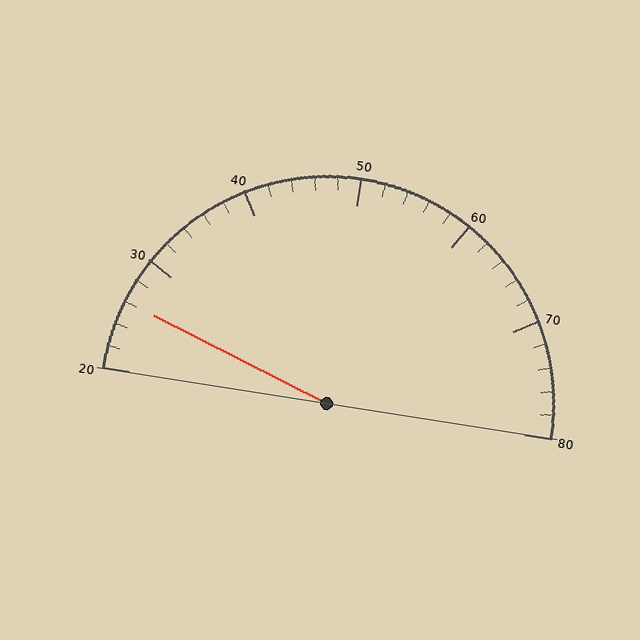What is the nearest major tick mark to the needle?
The nearest major tick mark is 30.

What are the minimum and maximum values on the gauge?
The gauge ranges from 20 to 80.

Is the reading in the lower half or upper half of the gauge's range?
The reading is in the lower half of the range (20 to 80).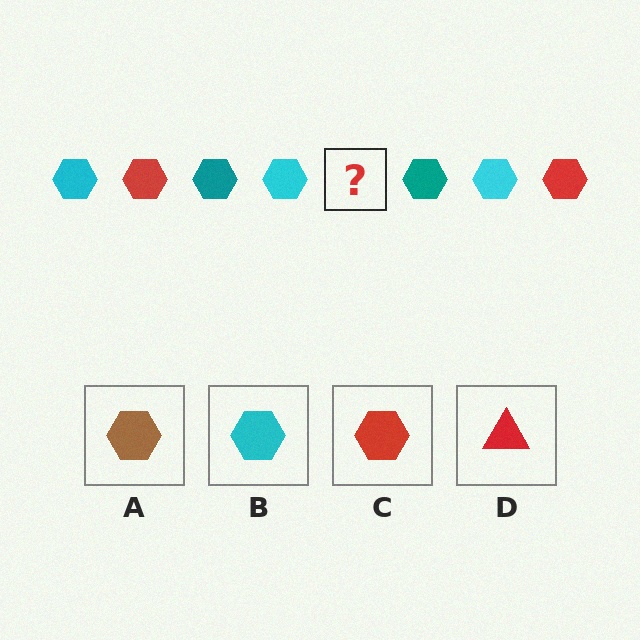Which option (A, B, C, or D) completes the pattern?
C.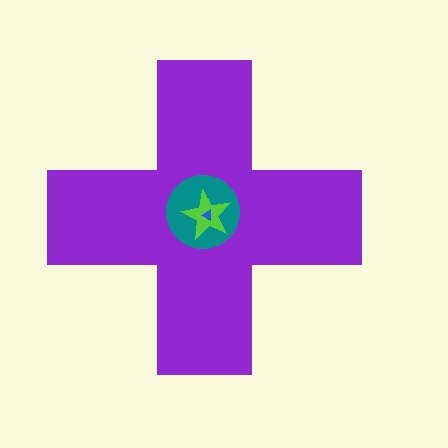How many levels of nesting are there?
4.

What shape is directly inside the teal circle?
The lime star.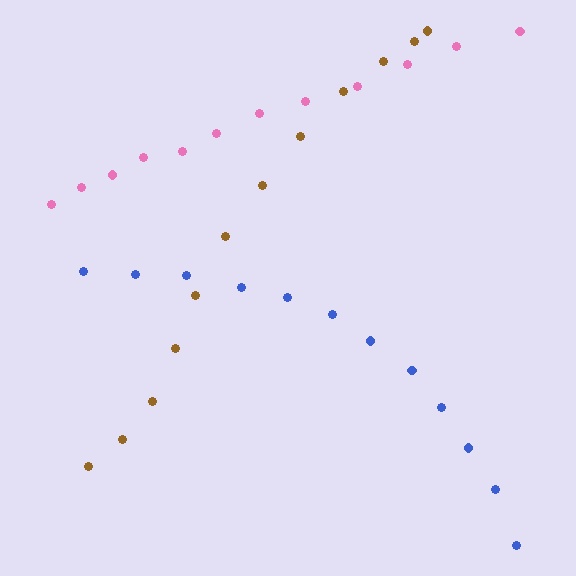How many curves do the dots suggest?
There are 3 distinct paths.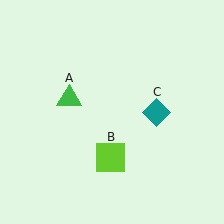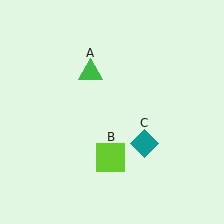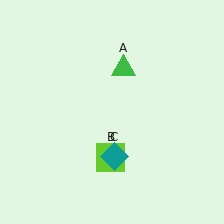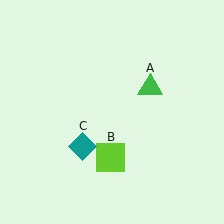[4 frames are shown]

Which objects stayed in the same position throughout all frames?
Lime square (object B) remained stationary.